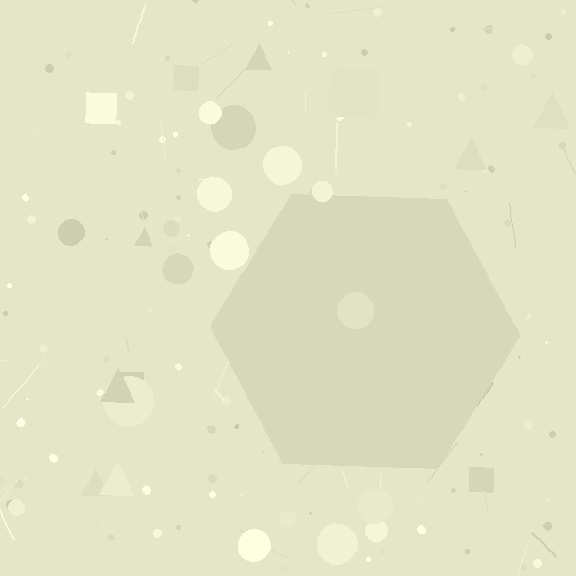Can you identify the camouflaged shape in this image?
The camouflaged shape is a hexagon.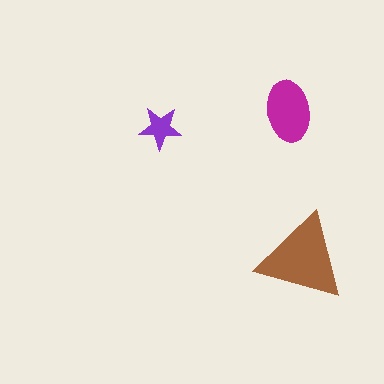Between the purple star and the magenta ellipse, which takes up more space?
The magenta ellipse.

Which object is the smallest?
The purple star.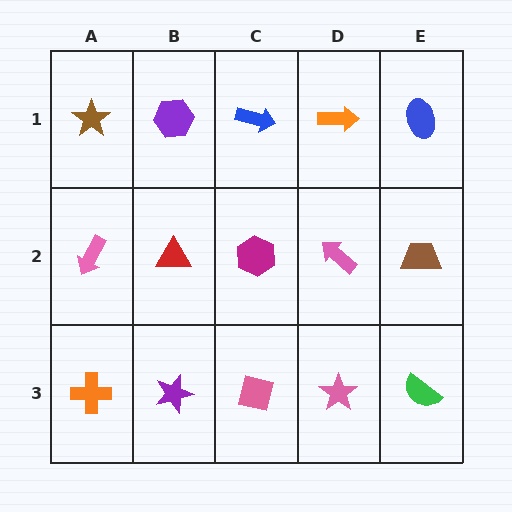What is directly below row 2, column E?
A green semicircle.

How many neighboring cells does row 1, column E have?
2.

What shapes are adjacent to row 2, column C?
A blue arrow (row 1, column C), a pink square (row 3, column C), a red triangle (row 2, column B), a pink arrow (row 2, column D).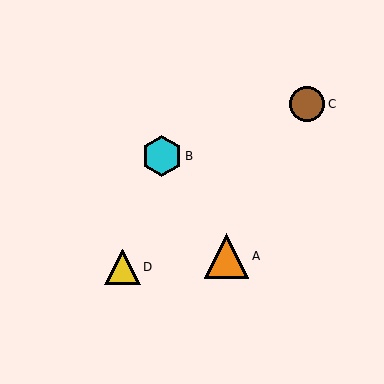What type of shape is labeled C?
Shape C is a brown circle.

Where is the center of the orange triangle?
The center of the orange triangle is at (227, 256).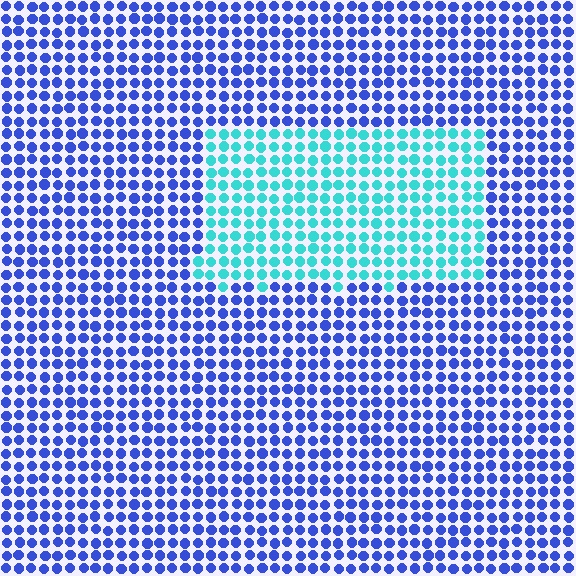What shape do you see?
I see a rectangle.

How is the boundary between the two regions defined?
The boundary is defined purely by a slight shift in hue (about 54 degrees). Spacing, size, and orientation are identical on both sides.